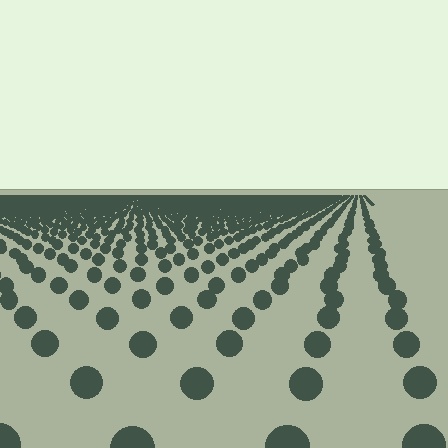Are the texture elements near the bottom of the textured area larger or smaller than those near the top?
Larger. Near the bottom, elements are closer to the viewer and appear at a bigger on-screen size.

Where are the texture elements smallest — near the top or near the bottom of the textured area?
Near the top.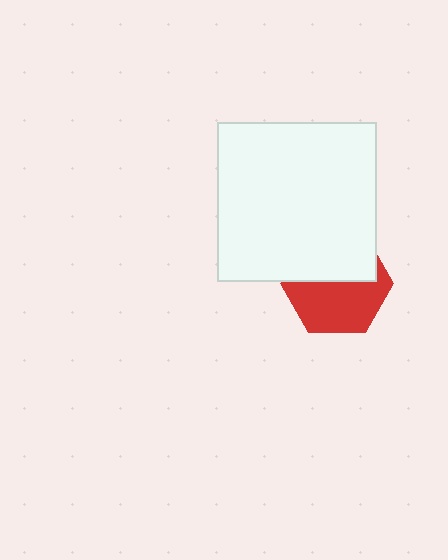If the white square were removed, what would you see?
You would see the complete red hexagon.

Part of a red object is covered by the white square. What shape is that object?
It is a hexagon.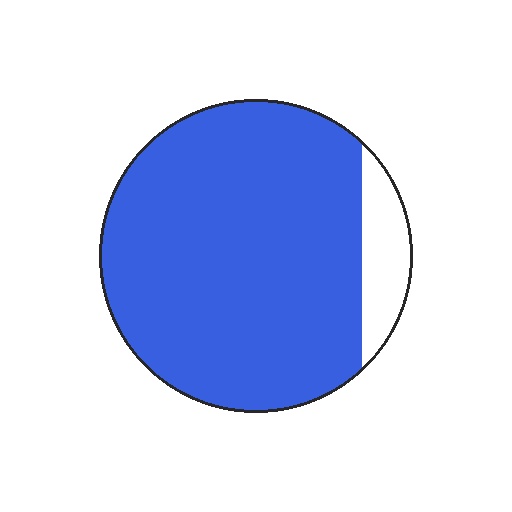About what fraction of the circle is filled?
About nine tenths (9/10).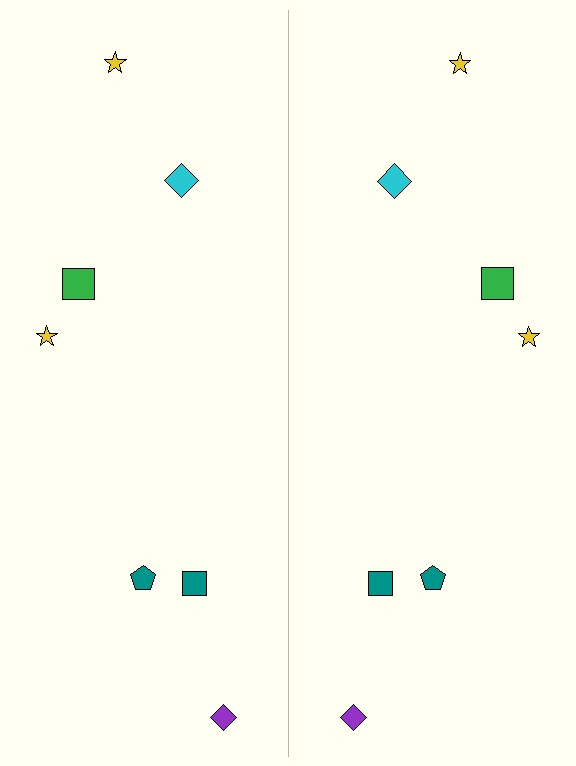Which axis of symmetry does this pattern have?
The pattern has a vertical axis of symmetry running through the center of the image.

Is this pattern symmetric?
Yes, this pattern has bilateral (reflection) symmetry.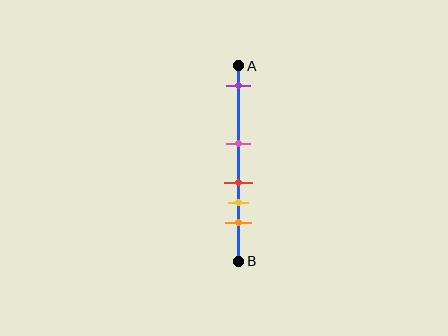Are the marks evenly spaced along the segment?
No, the marks are not evenly spaced.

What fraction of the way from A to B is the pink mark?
The pink mark is approximately 40% (0.4) of the way from A to B.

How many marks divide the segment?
There are 5 marks dividing the segment.